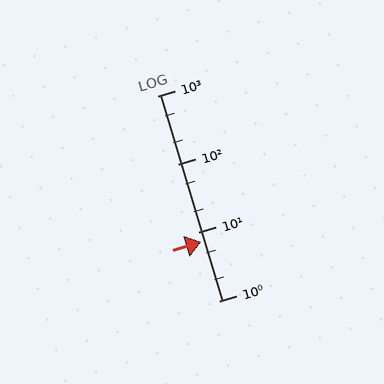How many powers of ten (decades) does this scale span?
The scale spans 3 decades, from 1 to 1000.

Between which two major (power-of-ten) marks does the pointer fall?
The pointer is between 1 and 10.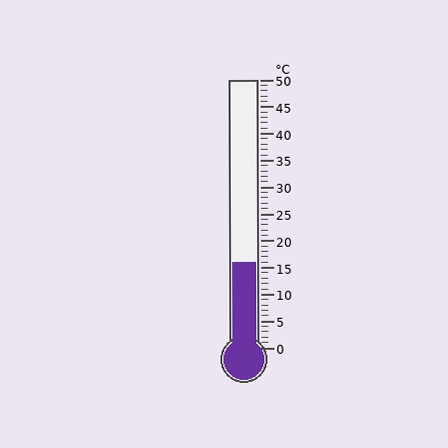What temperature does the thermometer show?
The thermometer shows approximately 16°C.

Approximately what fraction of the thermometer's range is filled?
The thermometer is filled to approximately 30% of its range.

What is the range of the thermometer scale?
The thermometer scale ranges from 0°C to 50°C.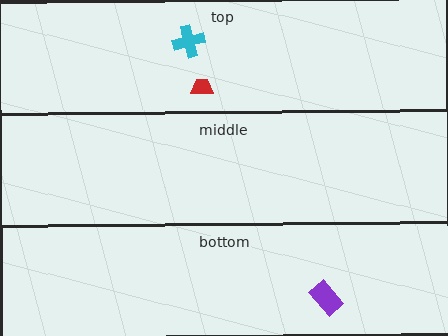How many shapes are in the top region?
2.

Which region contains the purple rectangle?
The bottom region.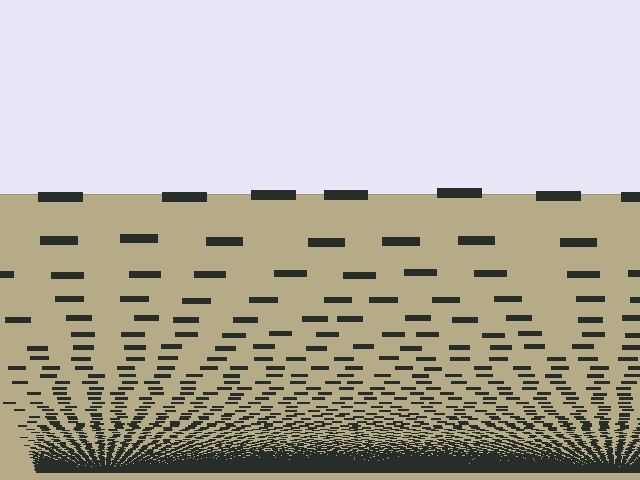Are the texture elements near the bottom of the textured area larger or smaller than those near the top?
Smaller. The gradient is inverted — elements near the bottom are smaller and denser.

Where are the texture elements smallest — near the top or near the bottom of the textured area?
Near the bottom.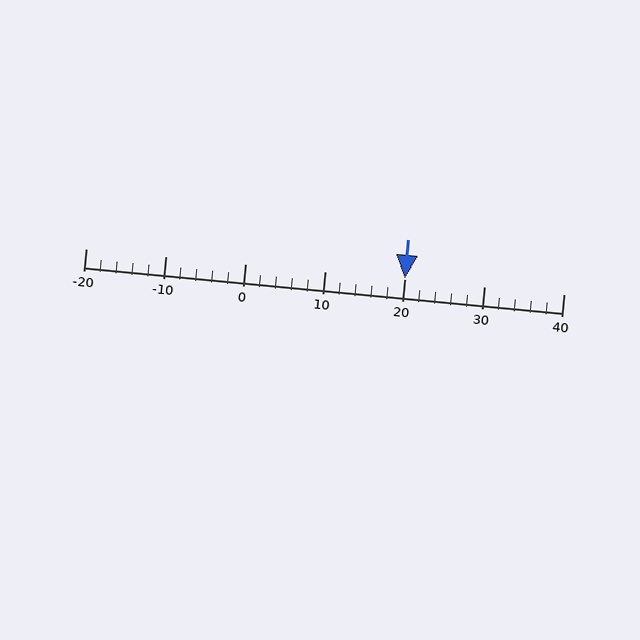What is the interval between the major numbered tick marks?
The major tick marks are spaced 10 units apart.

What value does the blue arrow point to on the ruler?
The blue arrow points to approximately 20.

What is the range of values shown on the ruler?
The ruler shows values from -20 to 40.